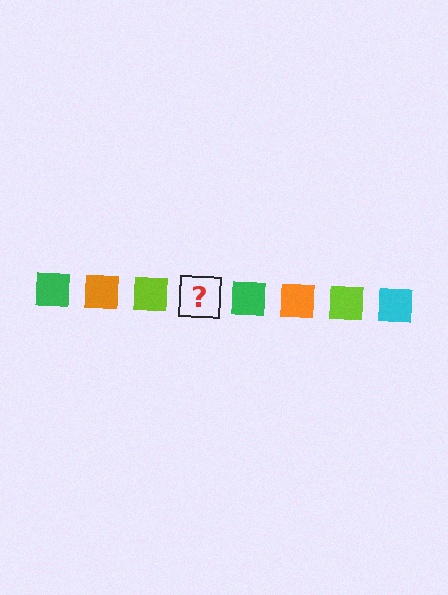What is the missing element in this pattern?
The missing element is a cyan square.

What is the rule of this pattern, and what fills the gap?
The rule is that the pattern cycles through green, orange, lime, cyan squares. The gap should be filled with a cyan square.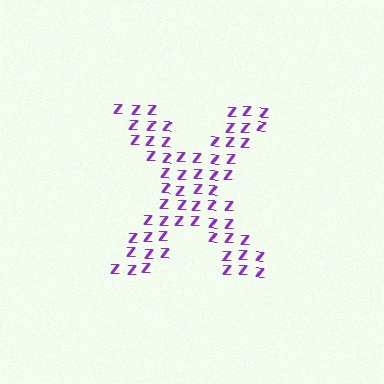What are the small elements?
The small elements are letter Z's.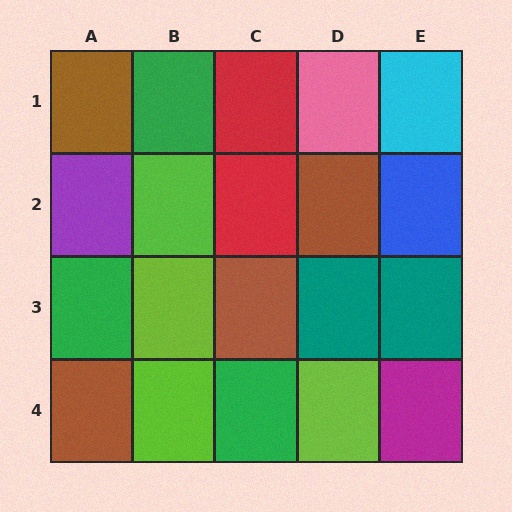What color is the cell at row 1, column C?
Red.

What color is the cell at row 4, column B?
Lime.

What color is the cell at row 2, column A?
Purple.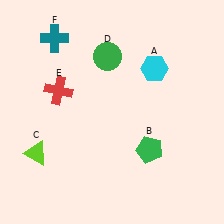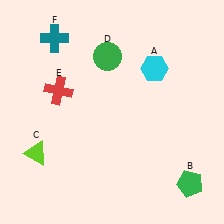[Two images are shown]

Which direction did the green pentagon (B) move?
The green pentagon (B) moved right.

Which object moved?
The green pentagon (B) moved right.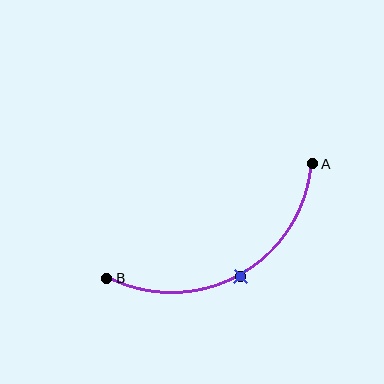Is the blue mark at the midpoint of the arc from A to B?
Yes. The blue mark lies on the arc at equal arc-length from both A and B — it is the arc midpoint.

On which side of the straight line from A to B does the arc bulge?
The arc bulges below the straight line connecting A and B.